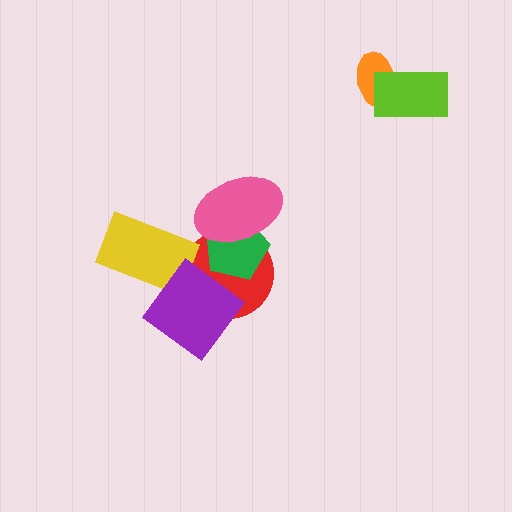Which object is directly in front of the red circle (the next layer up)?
The green pentagon is directly in front of the red circle.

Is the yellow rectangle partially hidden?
Yes, it is partially covered by another shape.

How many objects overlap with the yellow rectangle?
1 object overlaps with the yellow rectangle.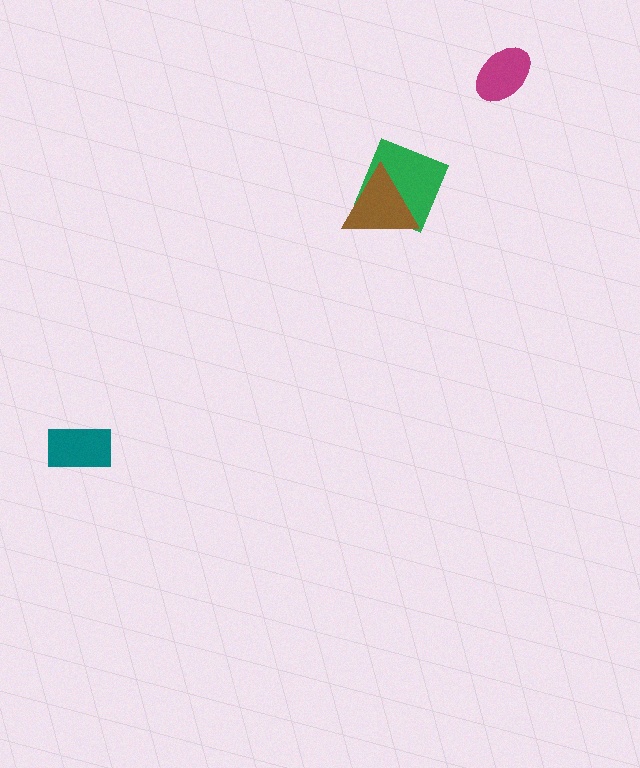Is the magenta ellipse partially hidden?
No, no other shape covers it.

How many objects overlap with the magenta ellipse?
0 objects overlap with the magenta ellipse.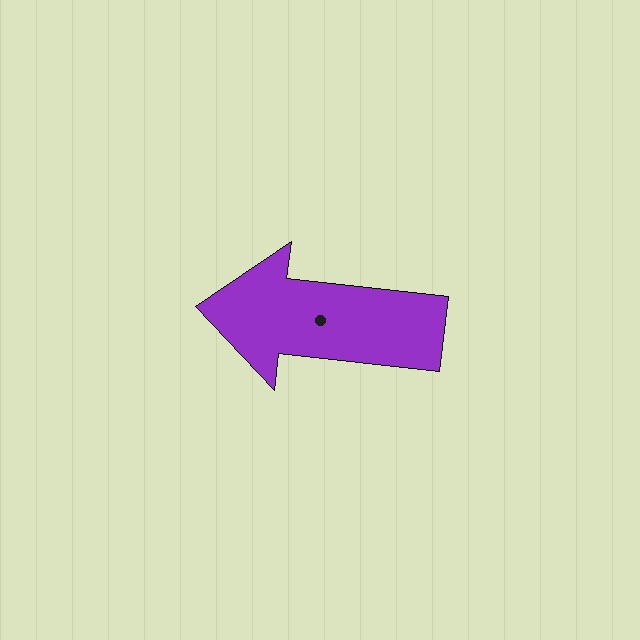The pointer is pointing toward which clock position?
Roughly 9 o'clock.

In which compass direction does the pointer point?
West.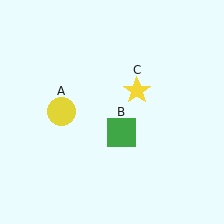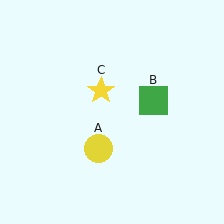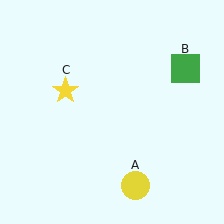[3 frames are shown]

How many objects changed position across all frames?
3 objects changed position: yellow circle (object A), green square (object B), yellow star (object C).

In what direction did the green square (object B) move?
The green square (object B) moved up and to the right.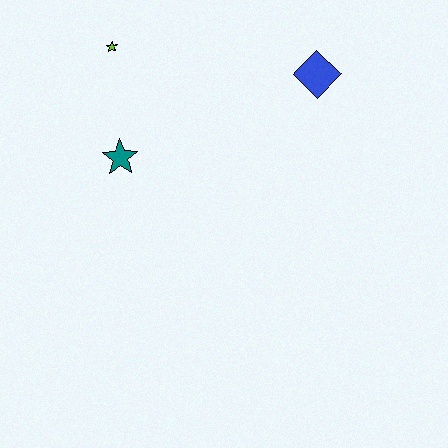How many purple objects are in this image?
There are no purple objects.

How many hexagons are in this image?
There are no hexagons.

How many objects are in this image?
There are 3 objects.